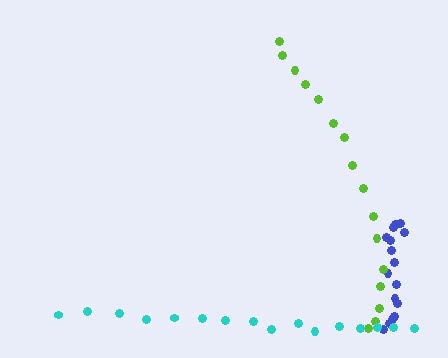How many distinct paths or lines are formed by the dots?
There are 3 distinct paths.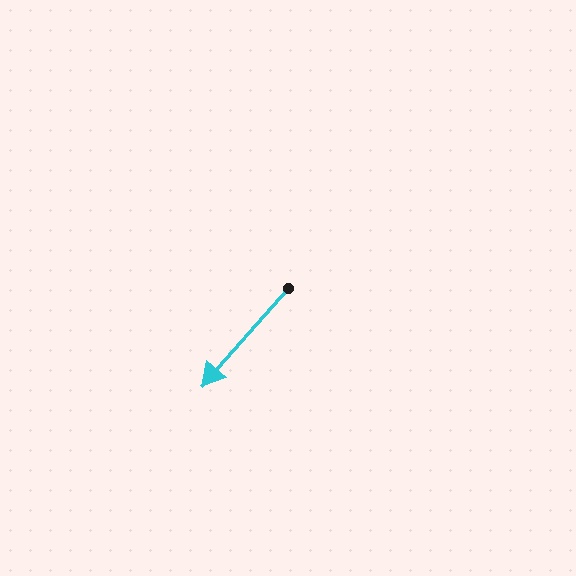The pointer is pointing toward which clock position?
Roughly 7 o'clock.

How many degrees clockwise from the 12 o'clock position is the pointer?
Approximately 221 degrees.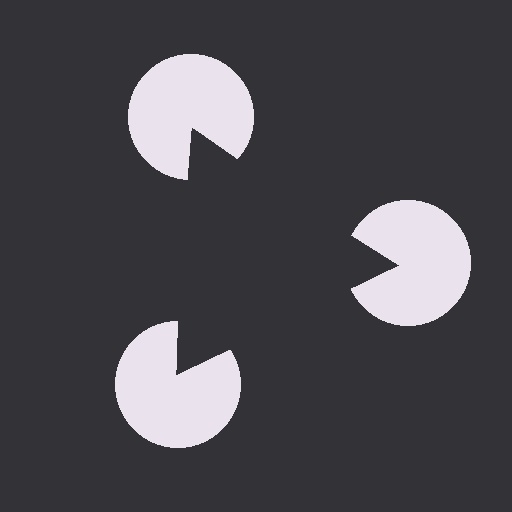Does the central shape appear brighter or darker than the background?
It typically appears slightly darker than the background, even though no actual brightness change is drawn.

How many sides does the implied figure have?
3 sides.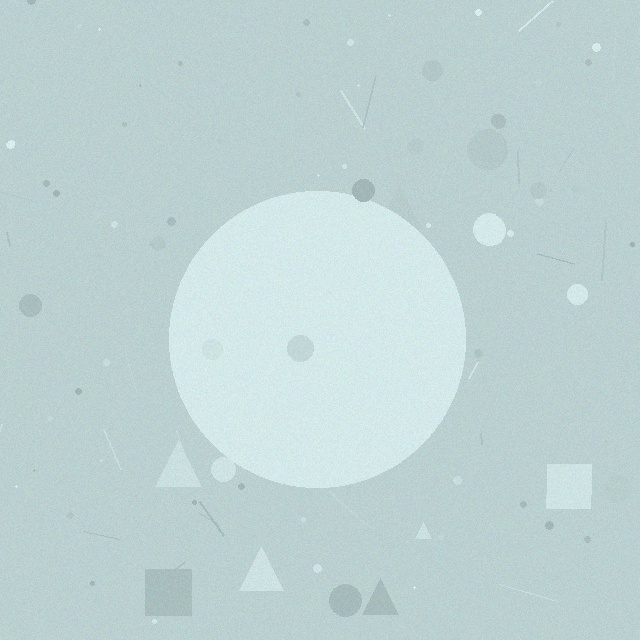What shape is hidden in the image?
A circle is hidden in the image.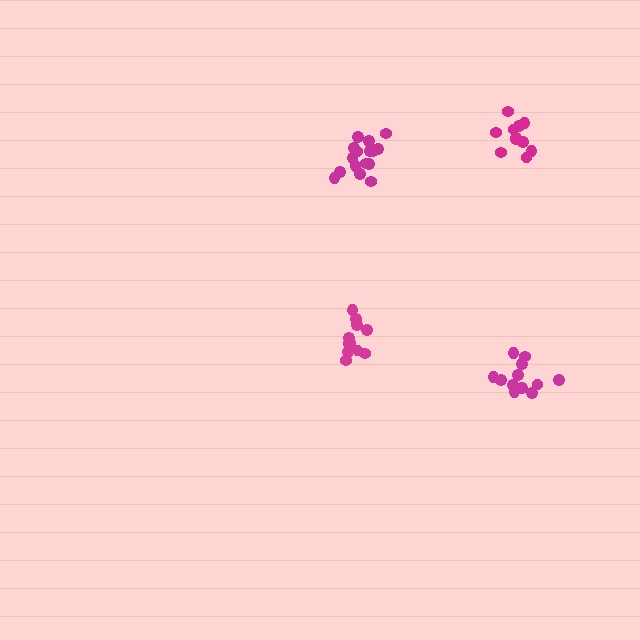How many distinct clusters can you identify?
There are 4 distinct clusters.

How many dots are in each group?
Group 1: 11 dots, Group 2: 13 dots, Group 3: 16 dots, Group 4: 11 dots (51 total).